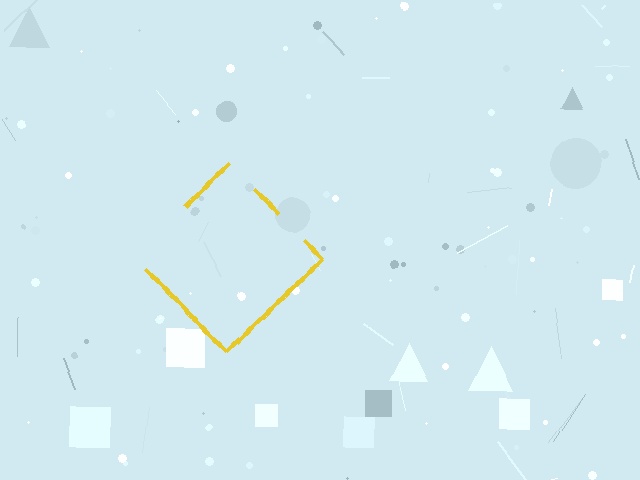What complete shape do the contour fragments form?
The contour fragments form a diamond.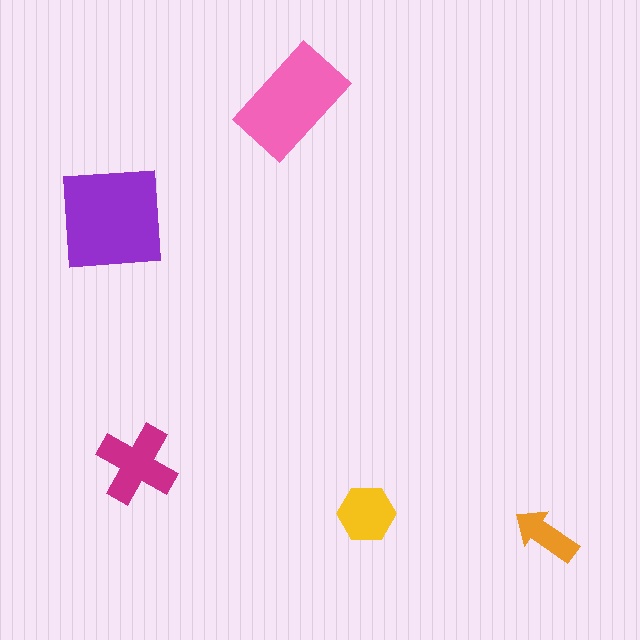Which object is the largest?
The purple square.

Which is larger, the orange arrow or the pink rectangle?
The pink rectangle.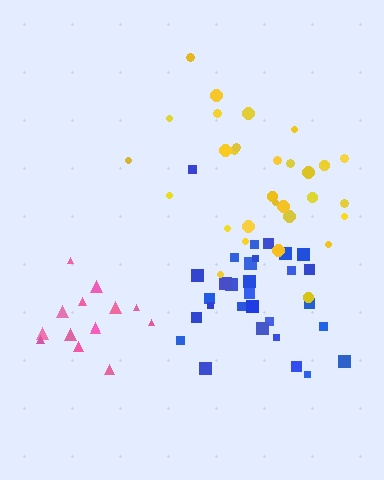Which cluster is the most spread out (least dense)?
Blue.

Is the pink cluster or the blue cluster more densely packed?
Pink.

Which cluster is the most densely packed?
Yellow.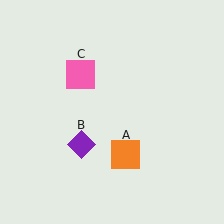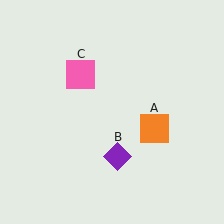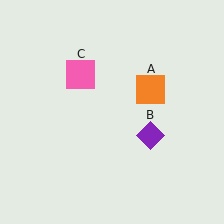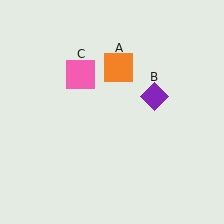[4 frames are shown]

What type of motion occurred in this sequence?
The orange square (object A), purple diamond (object B) rotated counterclockwise around the center of the scene.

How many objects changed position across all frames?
2 objects changed position: orange square (object A), purple diamond (object B).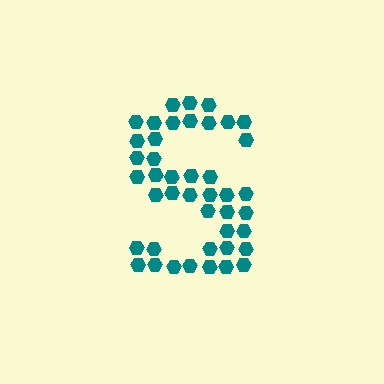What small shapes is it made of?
It is made of small hexagons.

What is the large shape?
The large shape is the letter S.